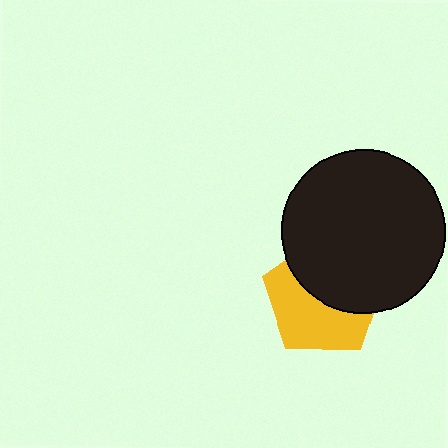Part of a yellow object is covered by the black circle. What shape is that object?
It is a pentagon.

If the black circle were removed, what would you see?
You would see the complete yellow pentagon.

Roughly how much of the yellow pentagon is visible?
About half of it is visible (roughly 51%).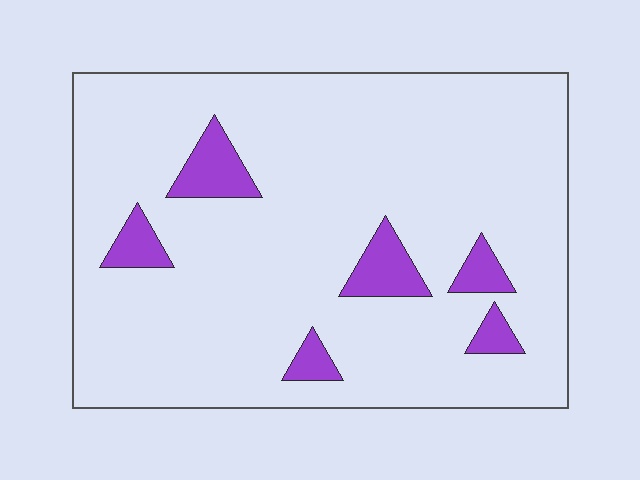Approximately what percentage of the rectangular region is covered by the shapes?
Approximately 10%.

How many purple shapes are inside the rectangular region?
6.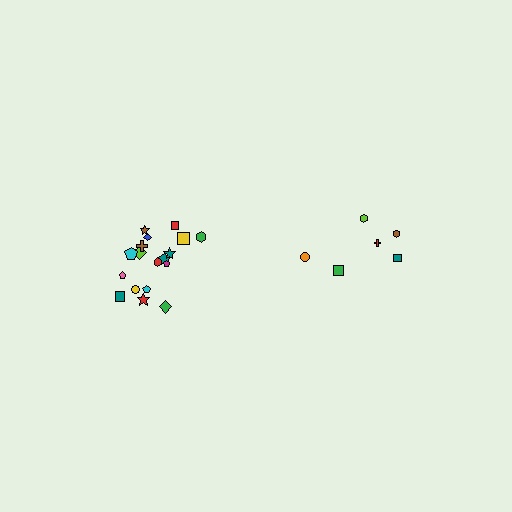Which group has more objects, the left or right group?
The left group.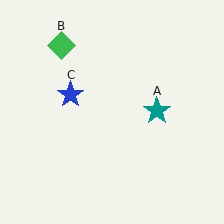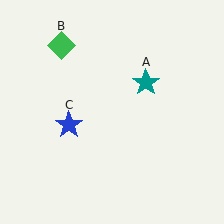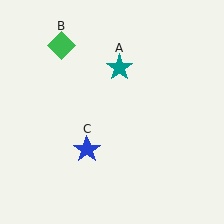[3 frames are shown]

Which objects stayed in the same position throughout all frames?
Green diamond (object B) remained stationary.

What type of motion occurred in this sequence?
The teal star (object A), blue star (object C) rotated counterclockwise around the center of the scene.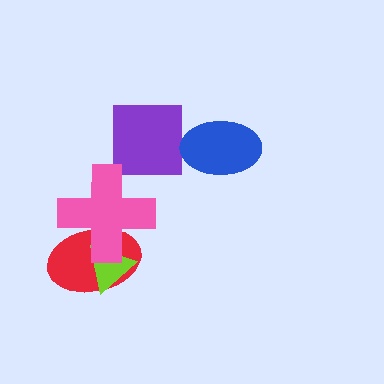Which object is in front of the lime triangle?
The pink cross is in front of the lime triangle.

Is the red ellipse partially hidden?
Yes, it is partially covered by another shape.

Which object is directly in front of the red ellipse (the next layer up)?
The lime triangle is directly in front of the red ellipse.